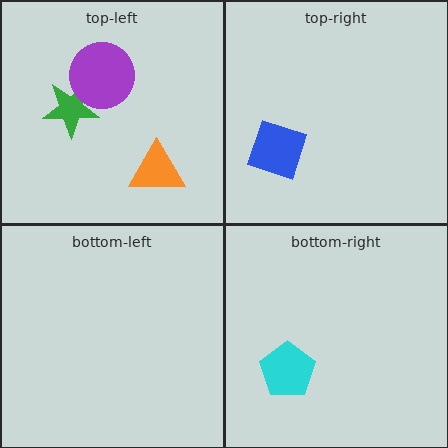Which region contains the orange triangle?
The top-left region.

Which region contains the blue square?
The top-right region.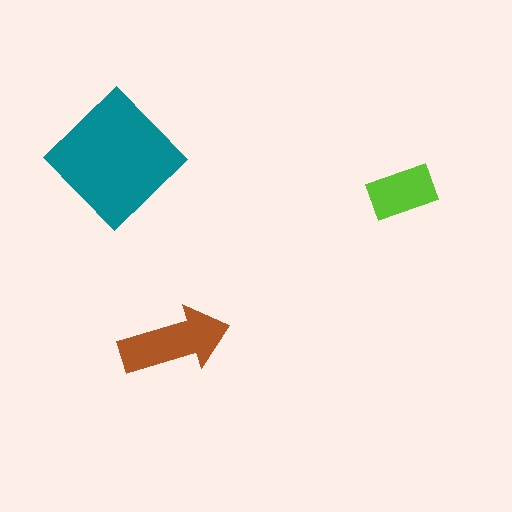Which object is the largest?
The teal diamond.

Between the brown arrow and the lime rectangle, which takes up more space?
The brown arrow.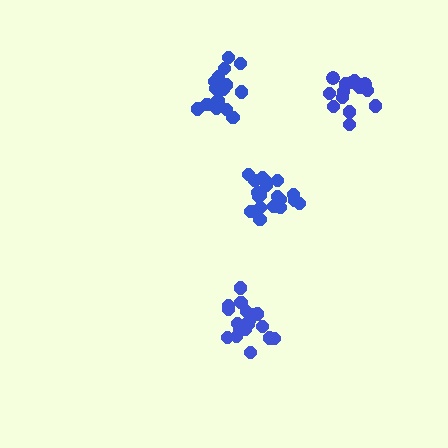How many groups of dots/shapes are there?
There are 4 groups.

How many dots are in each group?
Group 1: 19 dots, Group 2: 18 dots, Group 3: 19 dots, Group 4: 14 dots (70 total).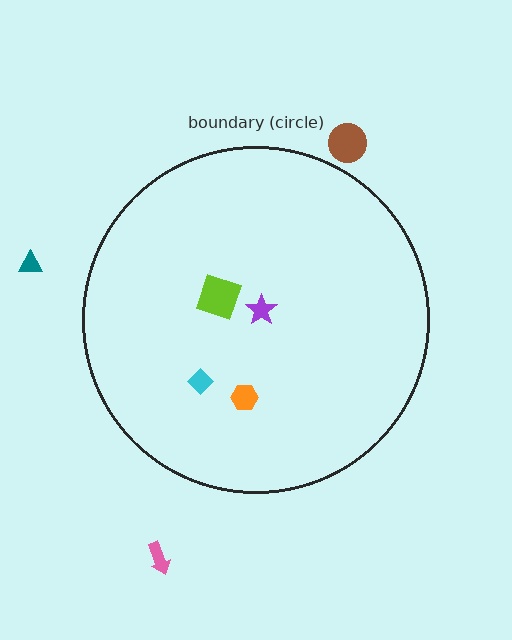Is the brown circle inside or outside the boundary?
Outside.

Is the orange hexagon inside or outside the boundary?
Inside.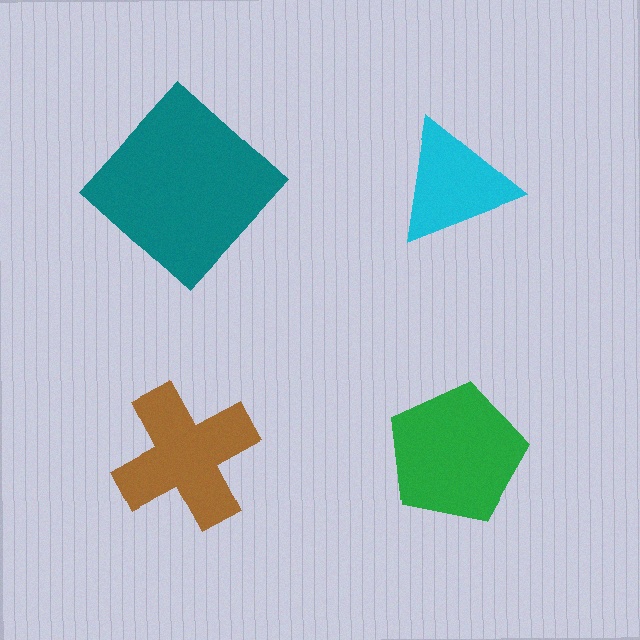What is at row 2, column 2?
A green pentagon.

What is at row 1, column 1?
A teal diamond.